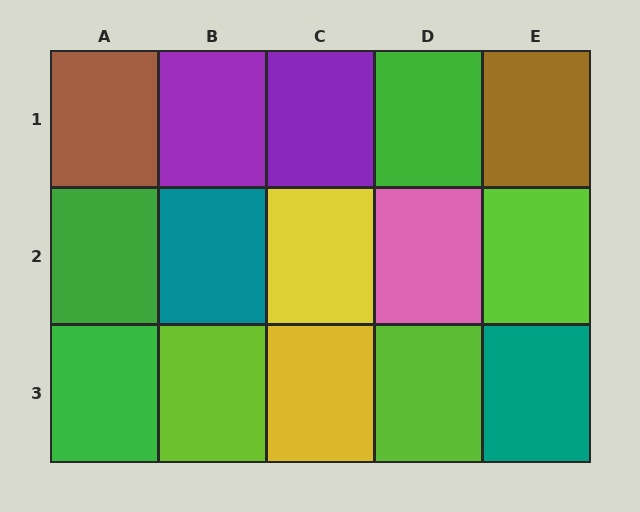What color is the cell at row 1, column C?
Purple.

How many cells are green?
3 cells are green.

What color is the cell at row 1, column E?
Brown.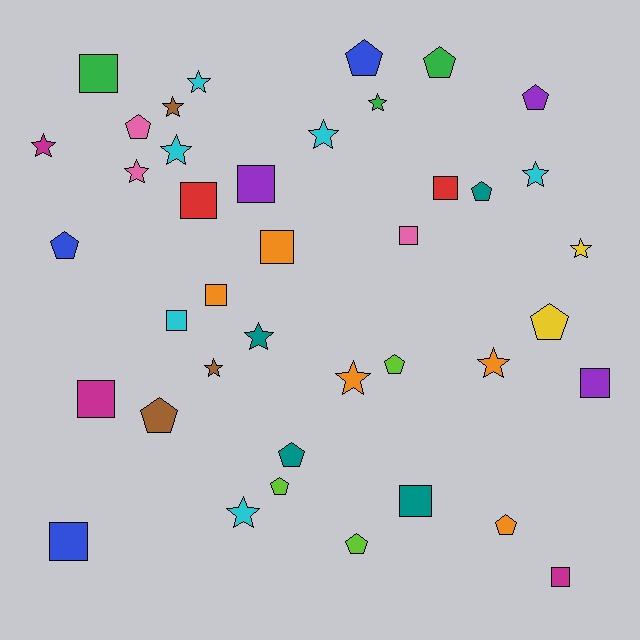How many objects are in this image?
There are 40 objects.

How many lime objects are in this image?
There are 3 lime objects.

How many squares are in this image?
There are 13 squares.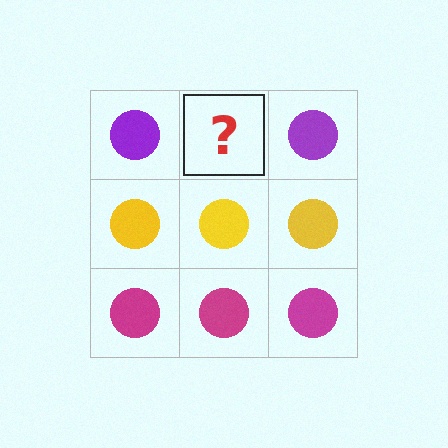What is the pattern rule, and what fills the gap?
The rule is that each row has a consistent color. The gap should be filled with a purple circle.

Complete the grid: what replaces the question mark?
The question mark should be replaced with a purple circle.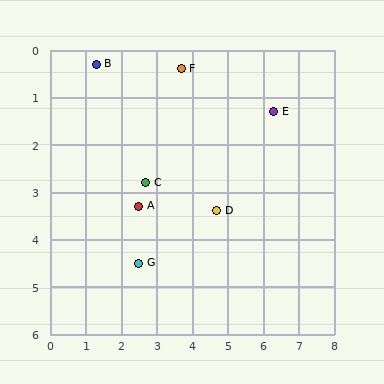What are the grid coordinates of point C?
Point C is at approximately (2.7, 2.8).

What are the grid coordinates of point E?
Point E is at approximately (6.3, 1.3).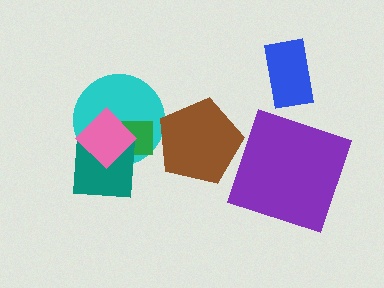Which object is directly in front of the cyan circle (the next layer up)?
The green rectangle is directly in front of the cyan circle.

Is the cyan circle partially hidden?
Yes, it is partially covered by another shape.